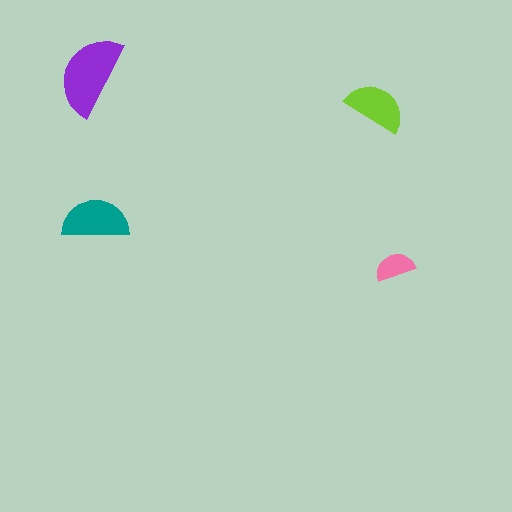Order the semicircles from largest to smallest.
the purple one, the teal one, the lime one, the pink one.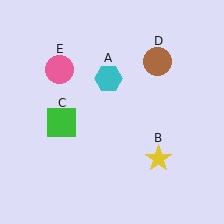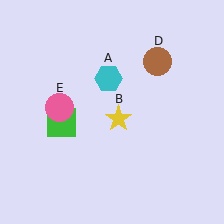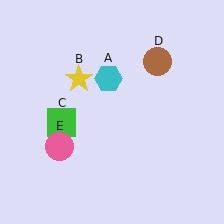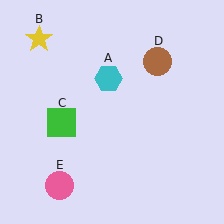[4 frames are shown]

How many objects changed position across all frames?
2 objects changed position: yellow star (object B), pink circle (object E).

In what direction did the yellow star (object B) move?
The yellow star (object B) moved up and to the left.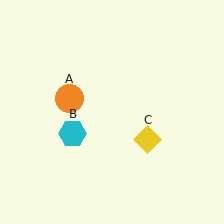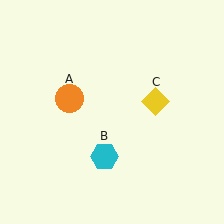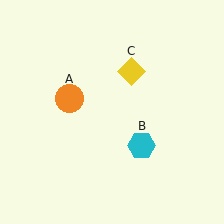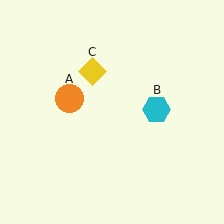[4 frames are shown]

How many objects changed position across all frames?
2 objects changed position: cyan hexagon (object B), yellow diamond (object C).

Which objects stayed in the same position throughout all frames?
Orange circle (object A) remained stationary.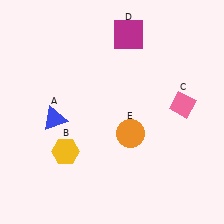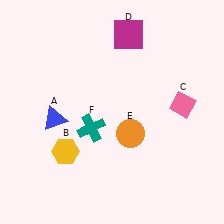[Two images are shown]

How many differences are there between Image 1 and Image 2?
There is 1 difference between the two images.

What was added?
A teal cross (F) was added in Image 2.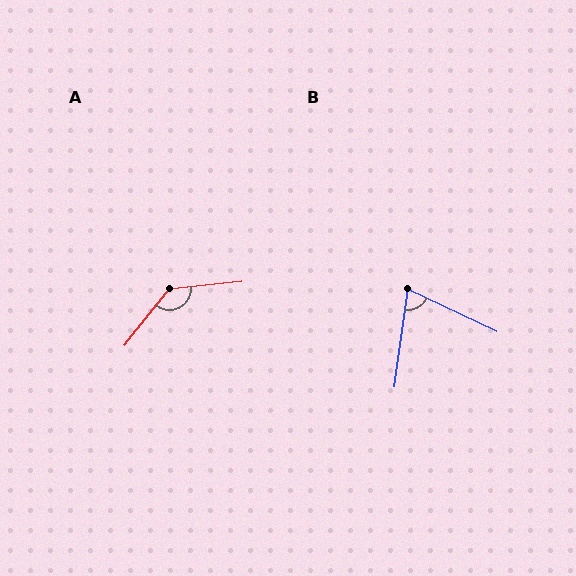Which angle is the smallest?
B, at approximately 73 degrees.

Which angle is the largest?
A, at approximately 134 degrees.